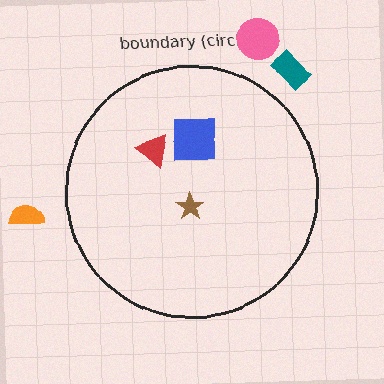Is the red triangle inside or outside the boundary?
Inside.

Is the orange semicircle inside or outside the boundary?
Outside.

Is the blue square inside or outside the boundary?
Inside.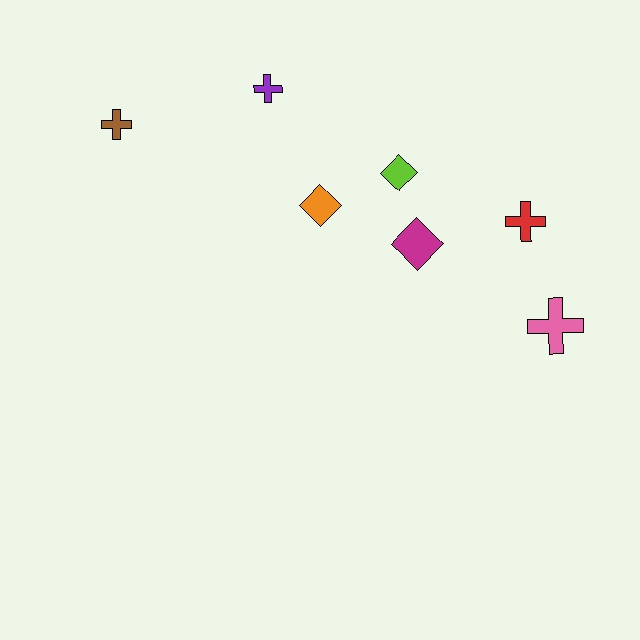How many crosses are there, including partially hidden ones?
There are 4 crosses.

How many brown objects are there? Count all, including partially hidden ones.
There is 1 brown object.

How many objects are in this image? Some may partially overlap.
There are 7 objects.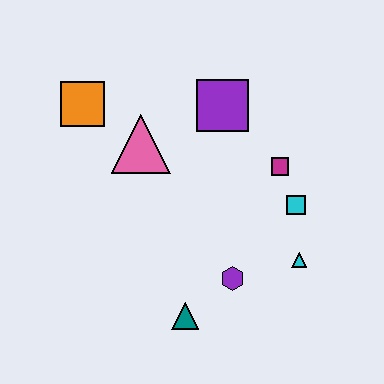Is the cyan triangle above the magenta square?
No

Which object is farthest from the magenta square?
The orange square is farthest from the magenta square.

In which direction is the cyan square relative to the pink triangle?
The cyan square is to the right of the pink triangle.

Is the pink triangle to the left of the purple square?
Yes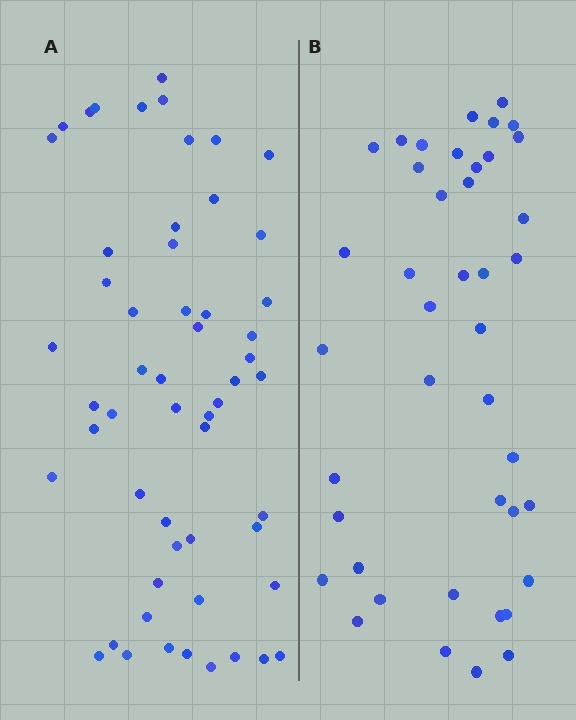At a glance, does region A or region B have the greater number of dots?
Region A (the left region) has more dots.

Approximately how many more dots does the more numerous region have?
Region A has approximately 15 more dots than region B.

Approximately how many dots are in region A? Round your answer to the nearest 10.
About 60 dots. (The exact count is 55, which rounds to 60.)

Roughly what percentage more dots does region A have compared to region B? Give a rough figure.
About 30% more.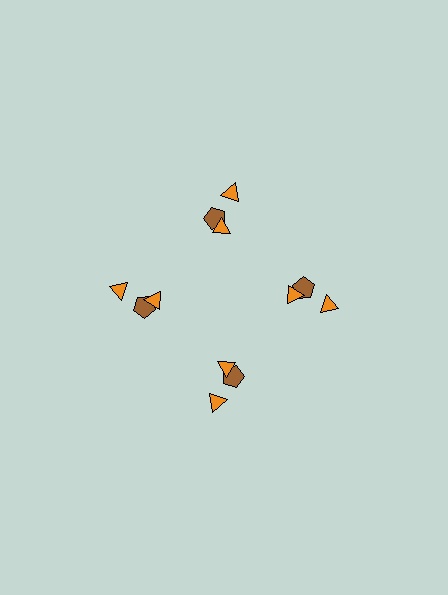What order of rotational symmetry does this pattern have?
This pattern has 4-fold rotational symmetry.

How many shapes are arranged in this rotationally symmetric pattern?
There are 12 shapes, arranged in 4 groups of 3.